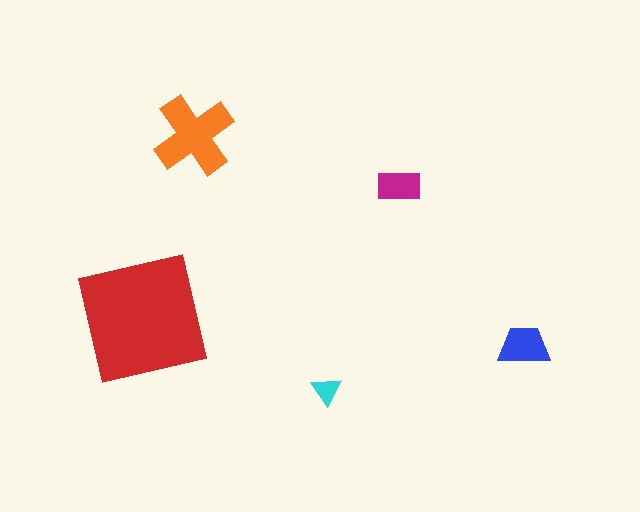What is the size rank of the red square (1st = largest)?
1st.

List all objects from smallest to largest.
The cyan triangle, the magenta rectangle, the blue trapezoid, the orange cross, the red square.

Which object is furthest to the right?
The blue trapezoid is rightmost.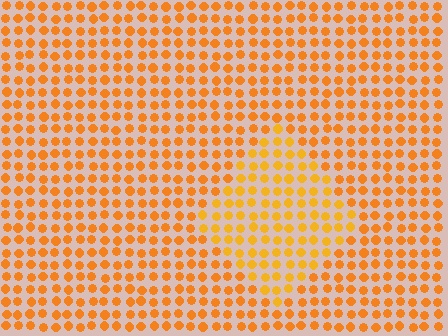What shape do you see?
I see a diamond.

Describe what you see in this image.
The image is filled with small orange elements in a uniform arrangement. A diamond-shaped region is visible where the elements are tinted to a slightly different hue, forming a subtle color boundary.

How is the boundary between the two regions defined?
The boundary is defined purely by a slight shift in hue (about 14 degrees). Spacing, size, and orientation are identical on both sides.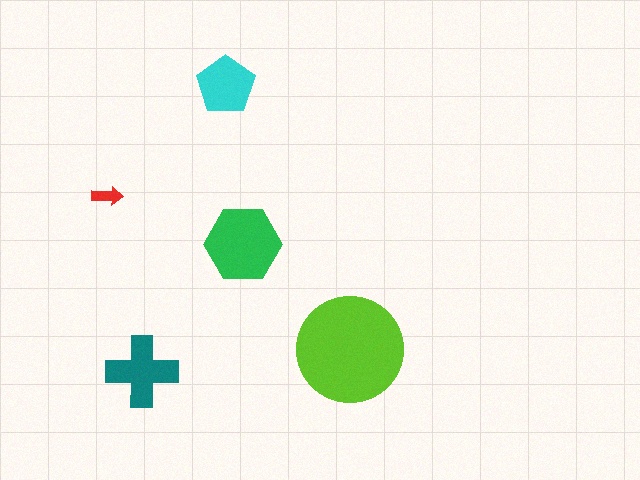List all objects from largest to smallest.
The lime circle, the green hexagon, the teal cross, the cyan pentagon, the red arrow.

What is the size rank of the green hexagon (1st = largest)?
2nd.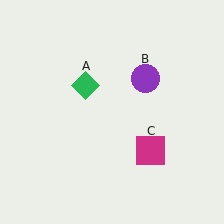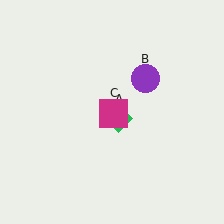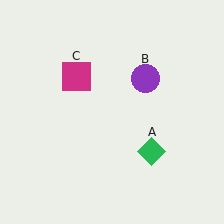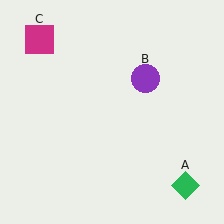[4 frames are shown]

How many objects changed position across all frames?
2 objects changed position: green diamond (object A), magenta square (object C).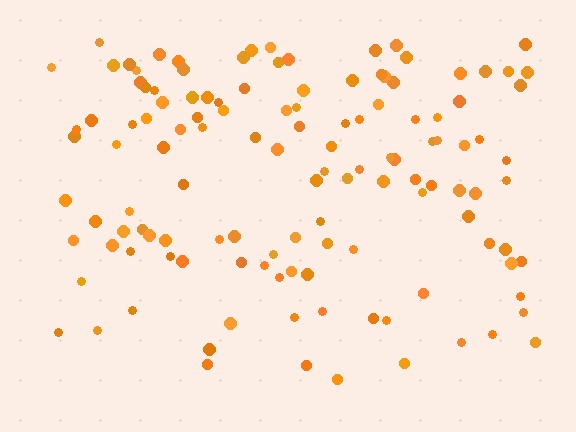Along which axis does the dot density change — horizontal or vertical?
Vertical.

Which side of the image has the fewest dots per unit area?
The bottom.